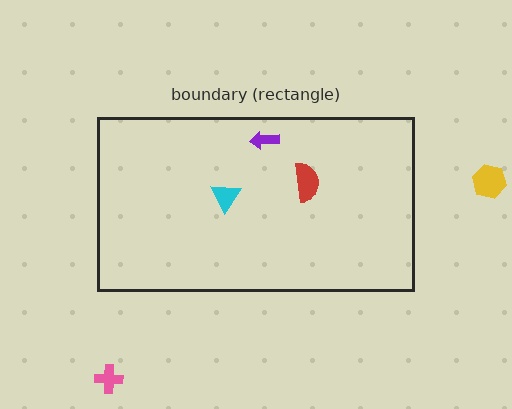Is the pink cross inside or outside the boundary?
Outside.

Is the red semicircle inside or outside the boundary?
Inside.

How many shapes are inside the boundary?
3 inside, 2 outside.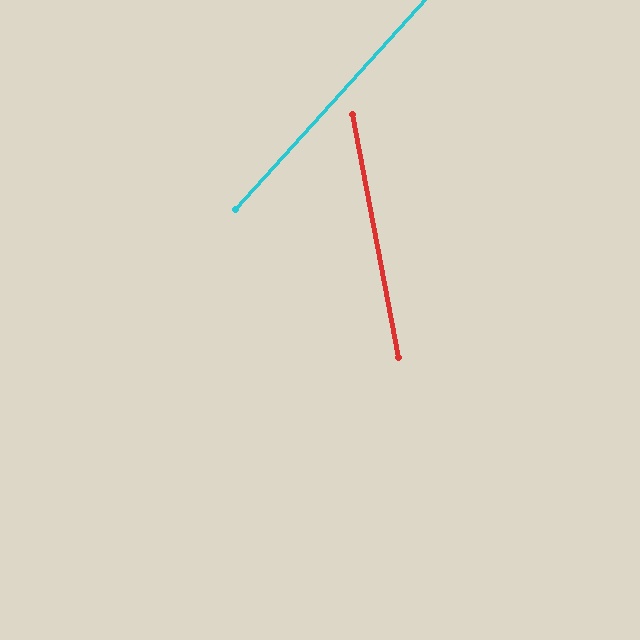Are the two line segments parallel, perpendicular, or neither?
Neither parallel nor perpendicular — they differ by about 53°.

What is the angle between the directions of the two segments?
Approximately 53 degrees.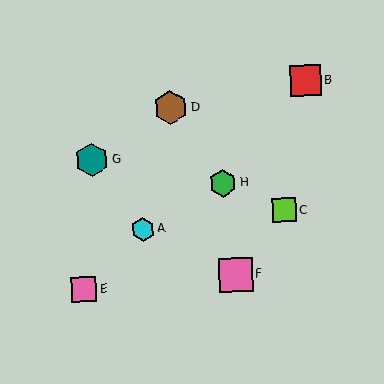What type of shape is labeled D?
Shape D is a brown hexagon.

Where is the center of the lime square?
The center of the lime square is at (284, 210).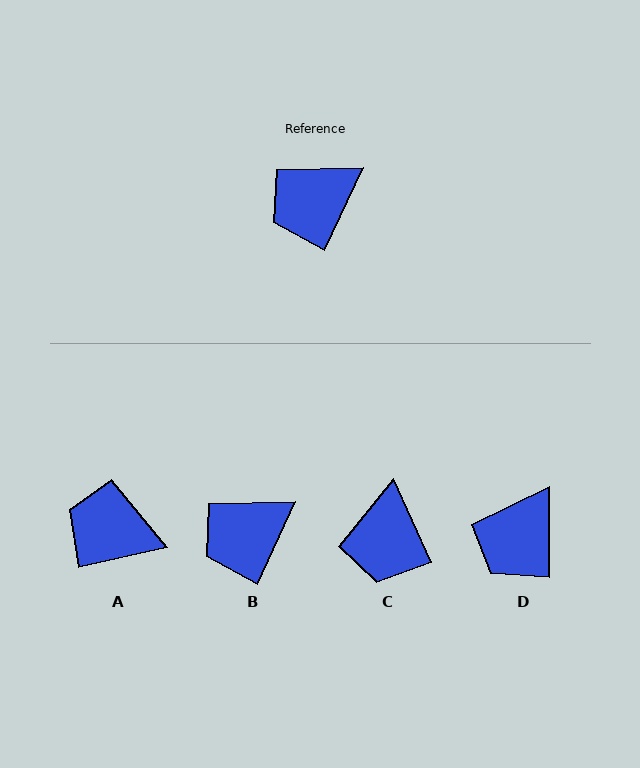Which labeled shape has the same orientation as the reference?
B.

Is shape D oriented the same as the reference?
No, it is off by about 25 degrees.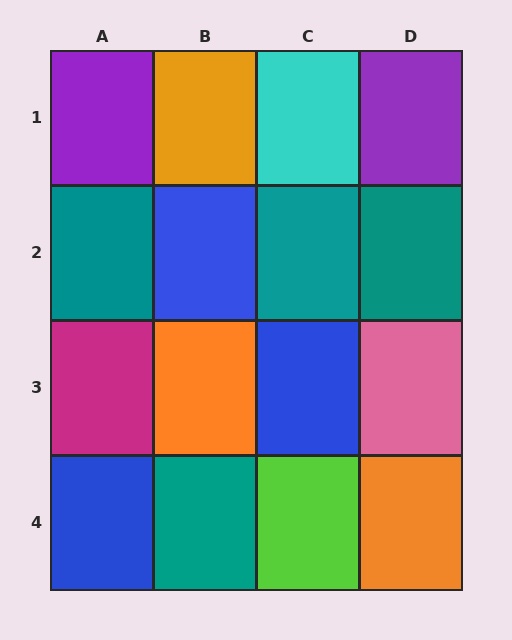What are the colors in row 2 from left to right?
Teal, blue, teal, teal.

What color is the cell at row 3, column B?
Orange.